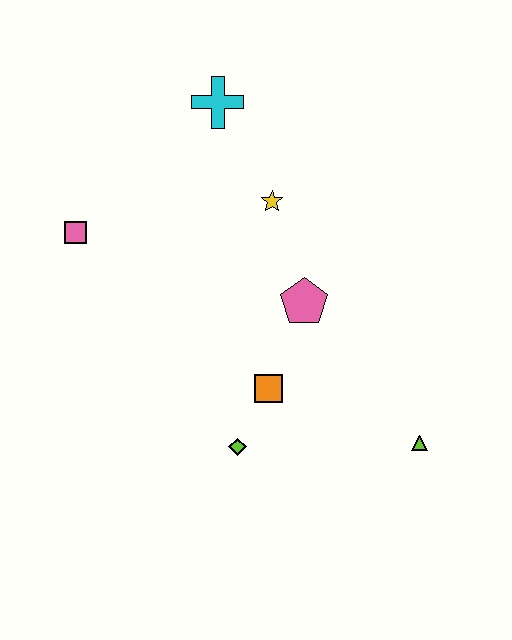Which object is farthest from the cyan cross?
The lime triangle is farthest from the cyan cross.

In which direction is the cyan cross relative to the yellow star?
The cyan cross is above the yellow star.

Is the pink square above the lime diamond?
Yes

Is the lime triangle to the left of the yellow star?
No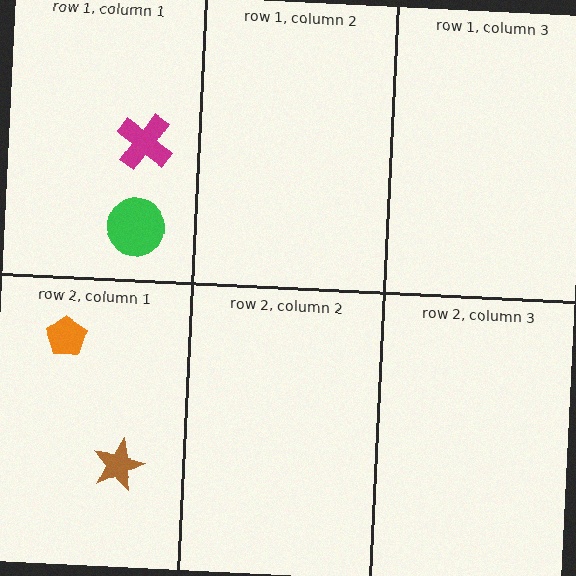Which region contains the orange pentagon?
The row 2, column 1 region.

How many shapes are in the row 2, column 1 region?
2.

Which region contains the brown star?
The row 2, column 1 region.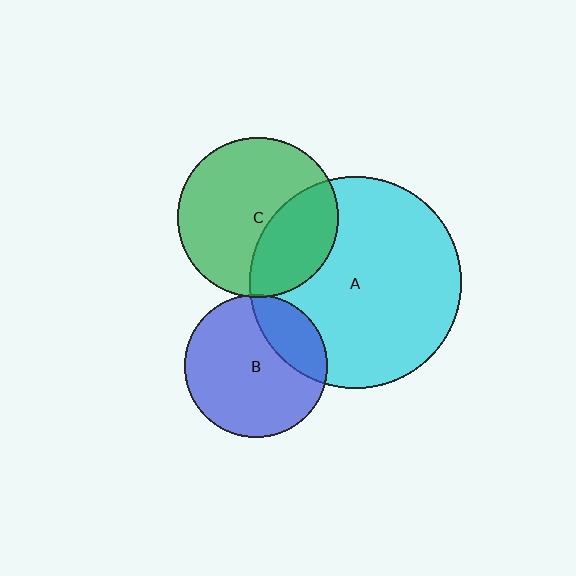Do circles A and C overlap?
Yes.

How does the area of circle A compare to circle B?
Approximately 2.2 times.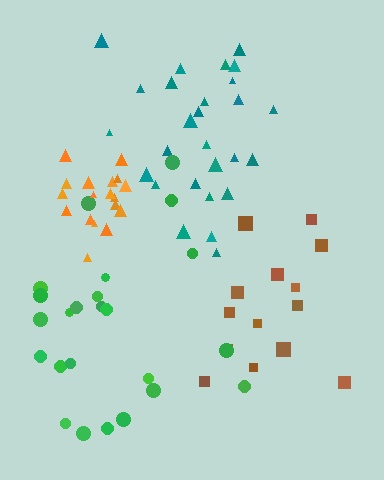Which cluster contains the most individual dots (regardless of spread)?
Teal (27).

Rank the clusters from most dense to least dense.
orange, teal, brown, green.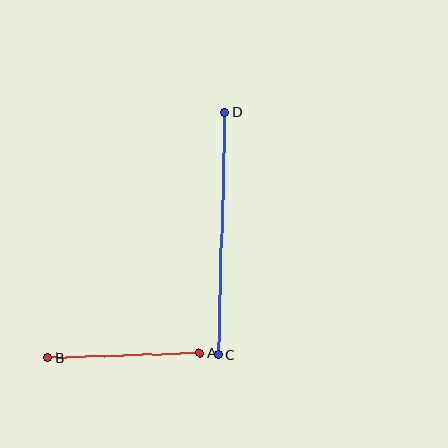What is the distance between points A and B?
The distance is approximately 152 pixels.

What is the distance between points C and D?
The distance is approximately 242 pixels.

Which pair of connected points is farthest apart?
Points C and D are farthest apart.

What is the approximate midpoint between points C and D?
The midpoint is at approximately (222, 234) pixels.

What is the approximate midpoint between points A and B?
The midpoint is at approximately (124, 355) pixels.